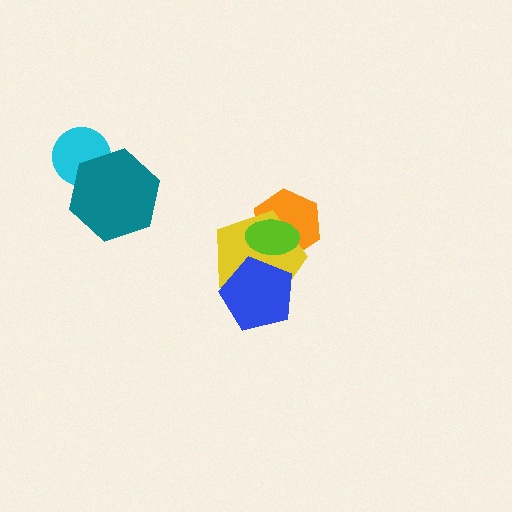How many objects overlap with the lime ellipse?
3 objects overlap with the lime ellipse.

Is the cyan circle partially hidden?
Yes, it is partially covered by another shape.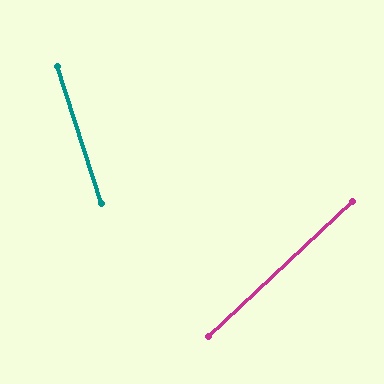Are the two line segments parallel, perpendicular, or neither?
Neither parallel nor perpendicular — they differ by about 64°.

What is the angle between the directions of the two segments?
Approximately 64 degrees.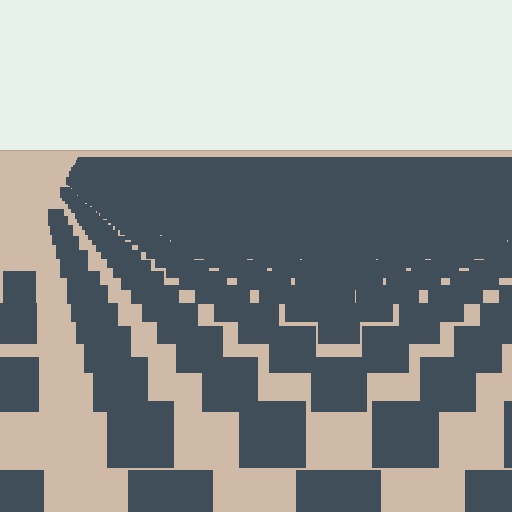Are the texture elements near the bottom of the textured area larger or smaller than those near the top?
Larger. Near the bottom, elements are closer to the viewer and appear at a bigger on-screen size.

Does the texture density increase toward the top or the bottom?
Density increases toward the top.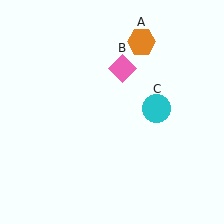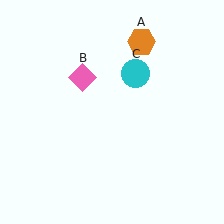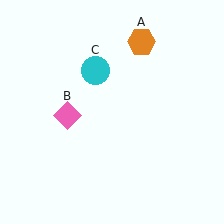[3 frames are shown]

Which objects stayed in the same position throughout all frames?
Orange hexagon (object A) remained stationary.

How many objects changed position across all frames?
2 objects changed position: pink diamond (object B), cyan circle (object C).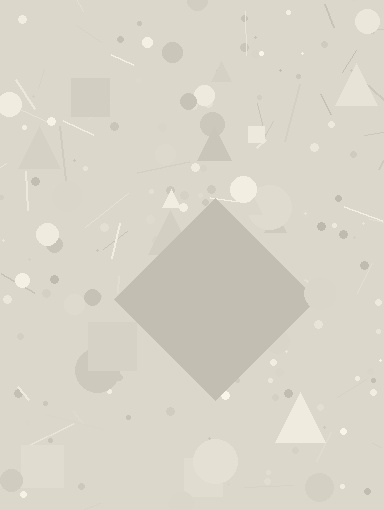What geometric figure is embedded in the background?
A diamond is embedded in the background.